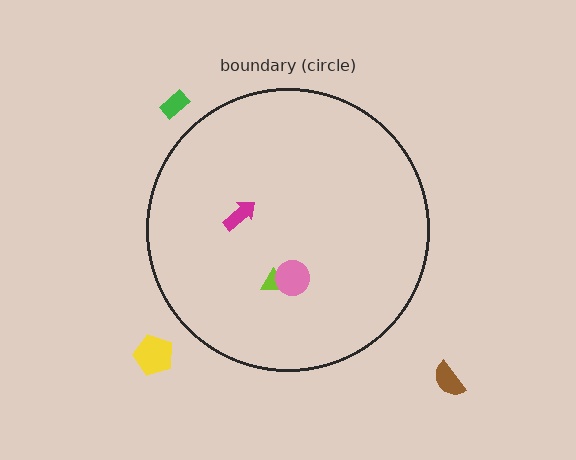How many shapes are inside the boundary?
3 inside, 3 outside.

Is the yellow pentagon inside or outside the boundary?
Outside.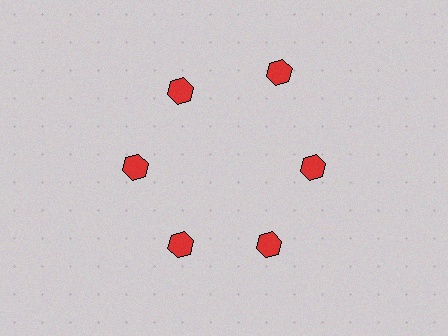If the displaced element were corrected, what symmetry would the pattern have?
It would have 6-fold rotational symmetry — the pattern would map onto itself every 60 degrees.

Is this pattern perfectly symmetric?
No. The 6 red hexagons are arranged in a ring, but one element near the 1 o'clock position is pushed outward from the center, breaking the 6-fold rotational symmetry.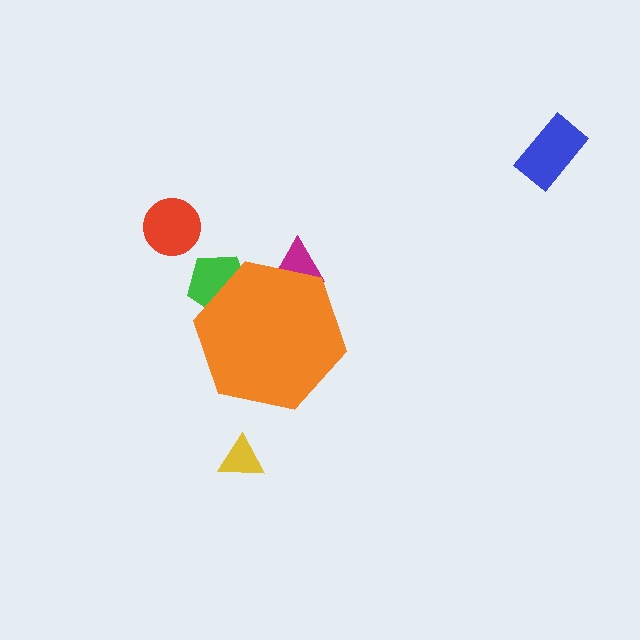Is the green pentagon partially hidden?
Yes, the green pentagon is partially hidden behind the orange hexagon.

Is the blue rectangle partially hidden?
No, the blue rectangle is fully visible.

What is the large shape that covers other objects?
An orange hexagon.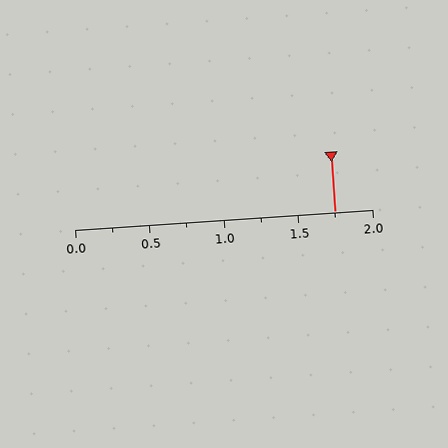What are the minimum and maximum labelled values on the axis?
The axis runs from 0.0 to 2.0.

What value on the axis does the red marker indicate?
The marker indicates approximately 1.75.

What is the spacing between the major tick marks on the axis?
The major ticks are spaced 0.5 apart.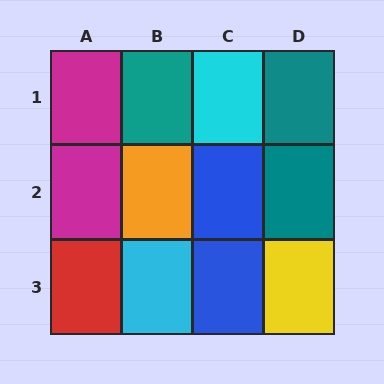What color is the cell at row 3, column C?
Blue.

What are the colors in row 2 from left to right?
Magenta, orange, blue, teal.